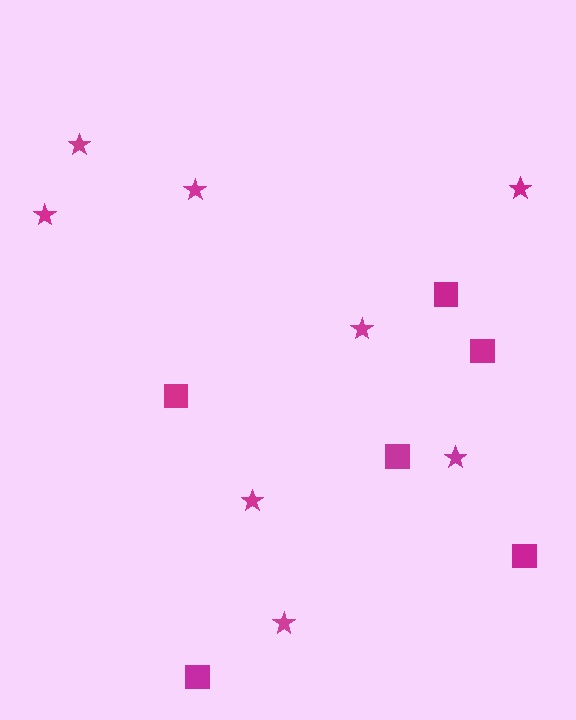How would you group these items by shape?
There are 2 groups: one group of squares (6) and one group of stars (8).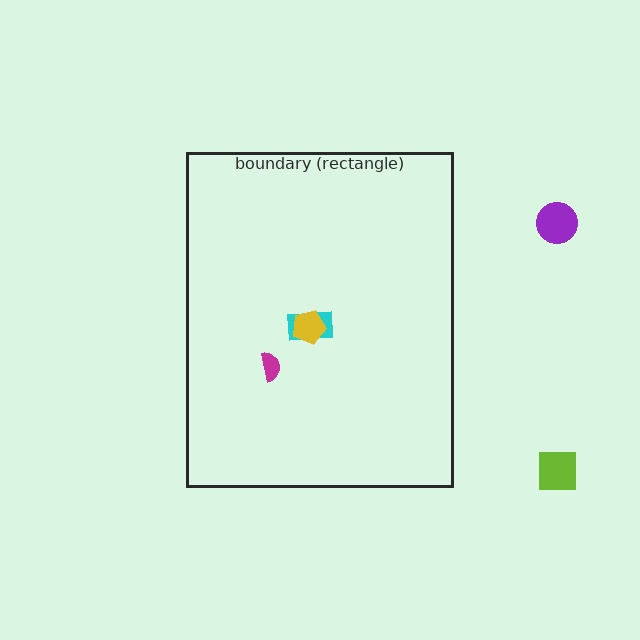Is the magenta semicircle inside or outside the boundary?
Inside.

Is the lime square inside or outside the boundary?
Outside.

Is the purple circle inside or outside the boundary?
Outside.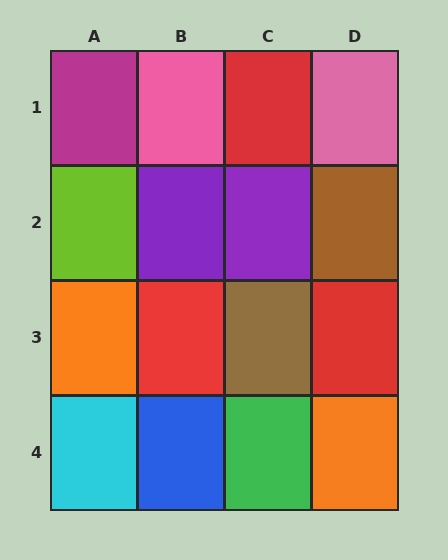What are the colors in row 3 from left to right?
Orange, red, brown, red.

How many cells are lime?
1 cell is lime.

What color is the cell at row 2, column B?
Purple.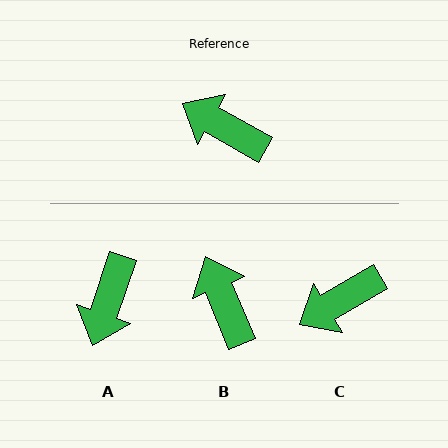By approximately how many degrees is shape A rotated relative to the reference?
Approximately 101 degrees counter-clockwise.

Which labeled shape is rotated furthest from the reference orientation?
A, about 101 degrees away.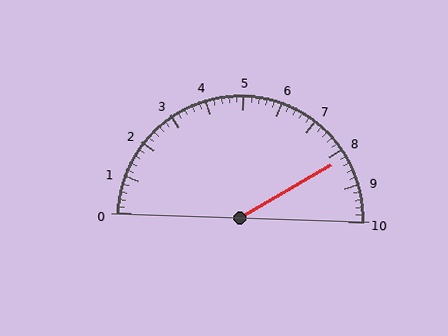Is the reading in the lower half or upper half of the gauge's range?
The reading is in the upper half of the range (0 to 10).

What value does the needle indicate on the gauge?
The needle indicates approximately 8.2.